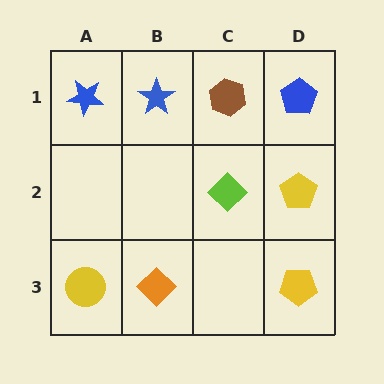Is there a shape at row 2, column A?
No, that cell is empty.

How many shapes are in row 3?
3 shapes.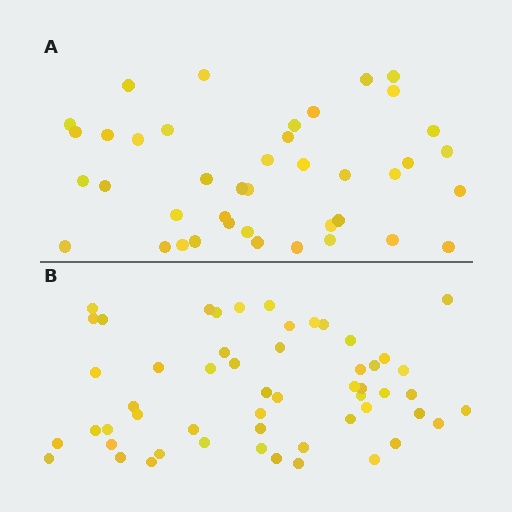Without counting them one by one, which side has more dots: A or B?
Region B (the bottom region) has more dots.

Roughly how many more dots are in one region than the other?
Region B has approximately 15 more dots than region A.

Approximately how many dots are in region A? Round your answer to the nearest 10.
About 40 dots. (The exact count is 41, which rounds to 40.)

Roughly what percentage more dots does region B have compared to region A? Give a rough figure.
About 30% more.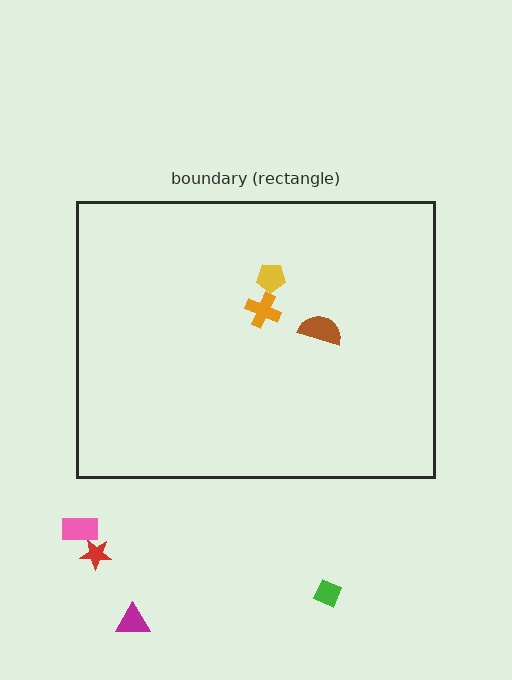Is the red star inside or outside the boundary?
Outside.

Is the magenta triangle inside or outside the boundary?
Outside.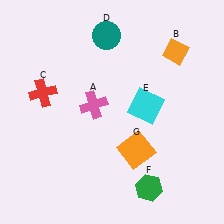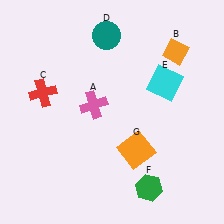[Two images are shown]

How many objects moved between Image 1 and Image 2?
1 object moved between the two images.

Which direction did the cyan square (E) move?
The cyan square (E) moved up.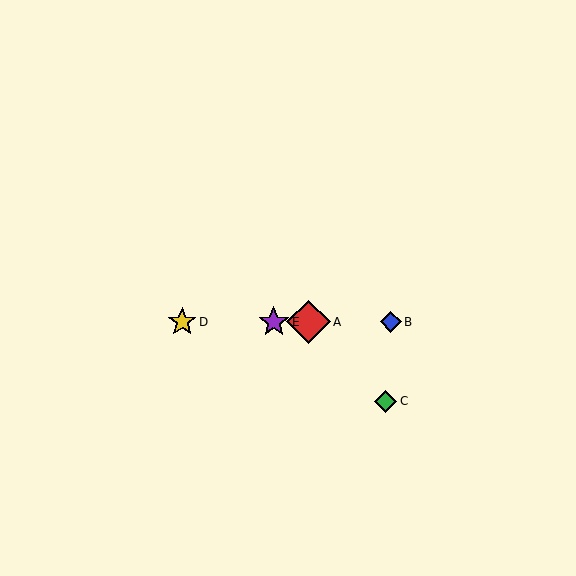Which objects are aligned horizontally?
Objects A, B, D, E are aligned horizontally.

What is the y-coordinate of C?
Object C is at y≈401.